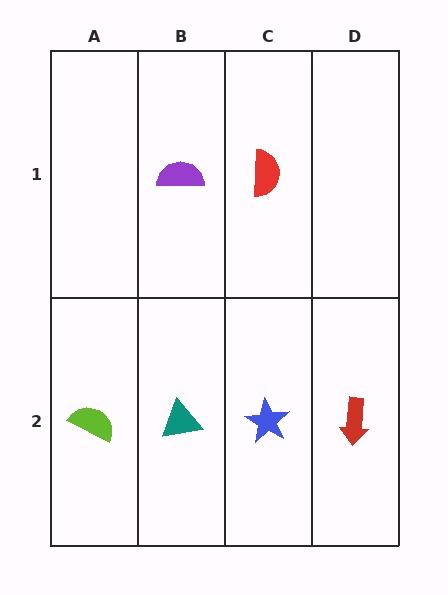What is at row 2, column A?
A lime semicircle.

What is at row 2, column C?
A blue star.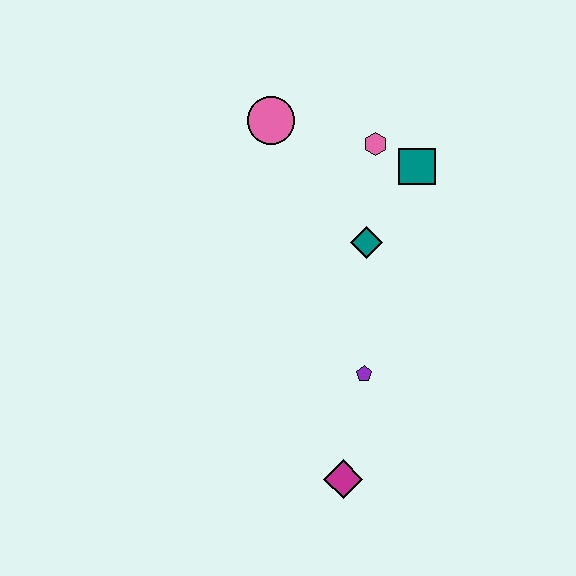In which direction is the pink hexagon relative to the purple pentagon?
The pink hexagon is above the purple pentagon.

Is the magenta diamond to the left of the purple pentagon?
Yes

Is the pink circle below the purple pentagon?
No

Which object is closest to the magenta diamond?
The purple pentagon is closest to the magenta diamond.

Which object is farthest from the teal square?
The magenta diamond is farthest from the teal square.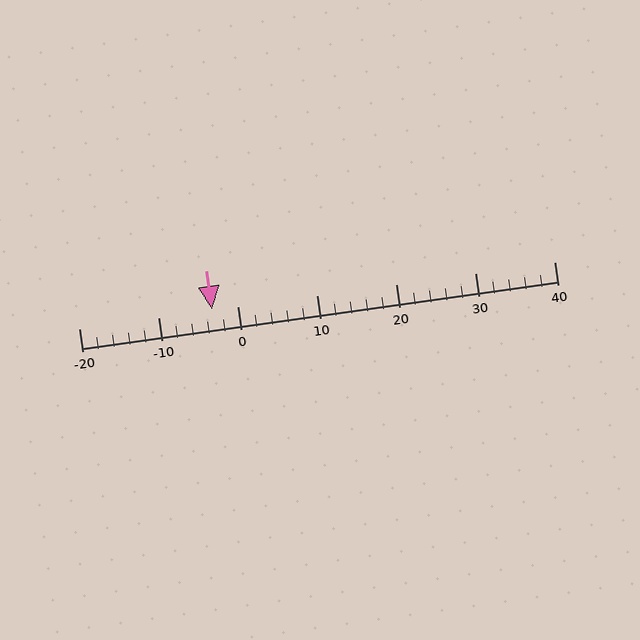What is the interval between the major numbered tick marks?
The major tick marks are spaced 10 units apart.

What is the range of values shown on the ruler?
The ruler shows values from -20 to 40.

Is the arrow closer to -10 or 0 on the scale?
The arrow is closer to 0.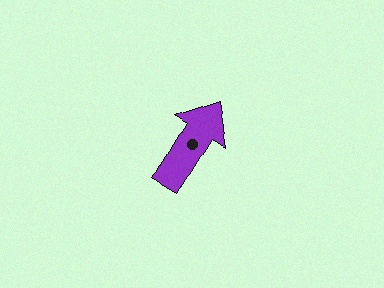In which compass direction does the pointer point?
Northeast.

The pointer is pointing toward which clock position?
Roughly 1 o'clock.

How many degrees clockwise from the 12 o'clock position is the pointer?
Approximately 31 degrees.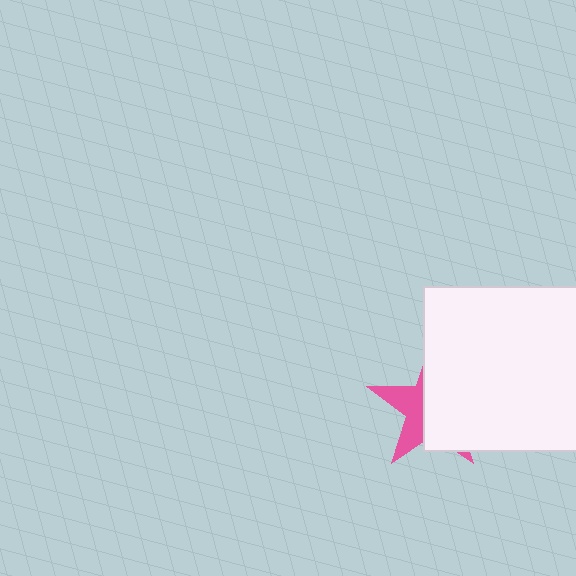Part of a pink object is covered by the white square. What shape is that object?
It is a star.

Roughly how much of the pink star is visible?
A small part of it is visible (roughly 38%).